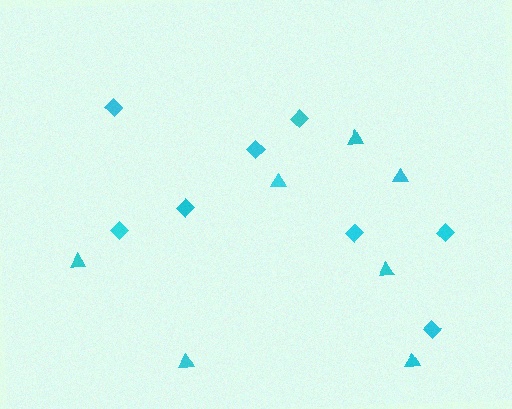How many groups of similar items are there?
There are 2 groups: one group of triangles (7) and one group of diamonds (8).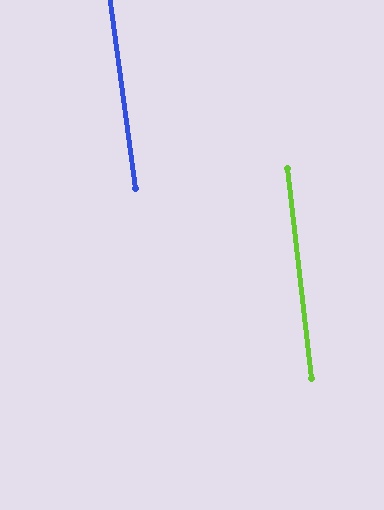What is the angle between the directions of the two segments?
Approximately 1 degree.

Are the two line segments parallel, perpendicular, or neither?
Parallel — their directions differ by only 1.0°.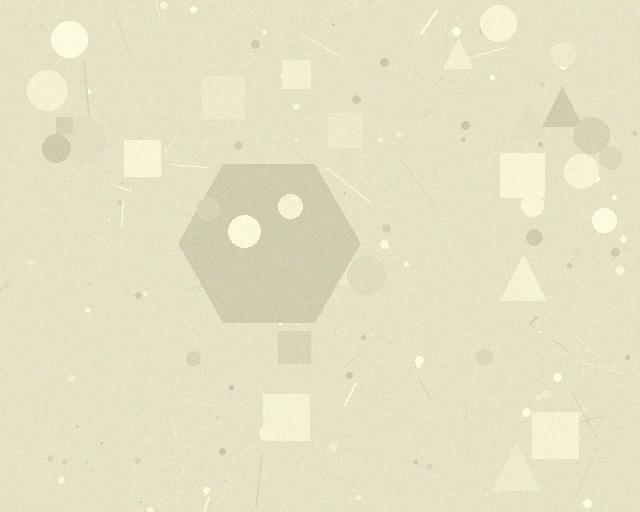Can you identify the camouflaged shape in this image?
The camouflaged shape is a hexagon.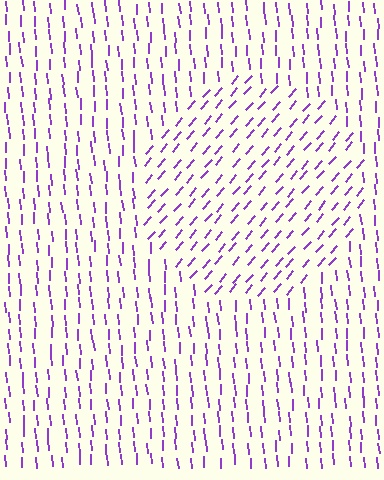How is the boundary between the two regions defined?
The boundary is defined purely by a change in line orientation (approximately 45 degrees difference). All lines are the same color and thickness.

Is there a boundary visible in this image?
Yes, there is a texture boundary formed by a change in line orientation.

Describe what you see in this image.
The image is filled with small purple line segments. A circle region in the image has lines oriented differently from the surrounding lines, creating a visible texture boundary.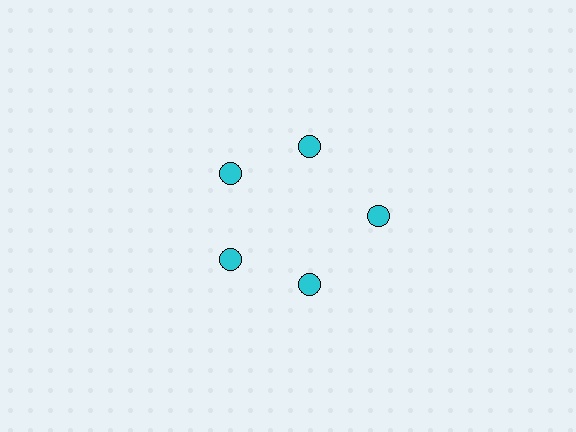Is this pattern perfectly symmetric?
No. The 5 cyan circles are arranged in a ring, but one element near the 3 o'clock position is pushed outward from the center, breaking the 5-fold rotational symmetry.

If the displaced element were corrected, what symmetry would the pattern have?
It would have 5-fold rotational symmetry — the pattern would map onto itself every 72 degrees.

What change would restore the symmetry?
The symmetry would be restored by moving it inward, back onto the ring so that all 5 circles sit at equal angles and equal distance from the center.